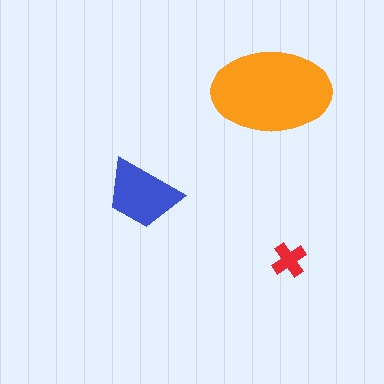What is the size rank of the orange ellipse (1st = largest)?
1st.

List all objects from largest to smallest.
The orange ellipse, the blue trapezoid, the red cross.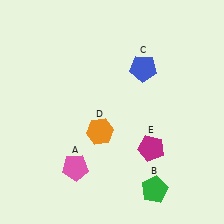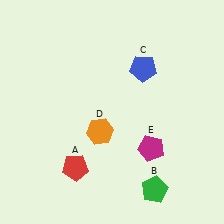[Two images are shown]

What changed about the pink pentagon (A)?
In Image 1, A is pink. In Image 2, it changed to red.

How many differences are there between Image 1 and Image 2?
There is 1 difference between the two images.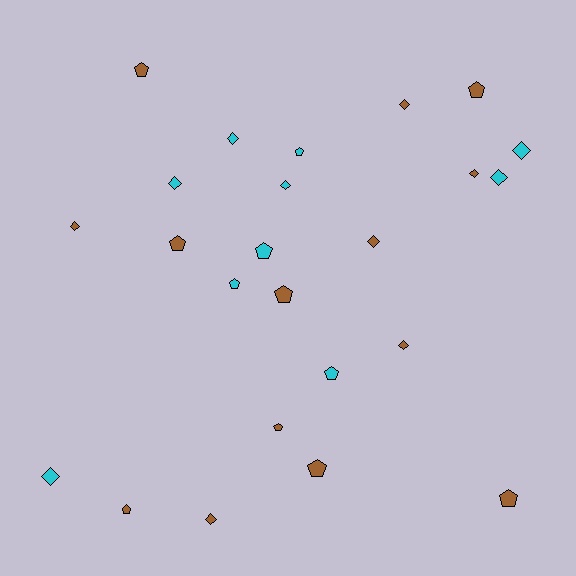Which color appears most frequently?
Brown, with 14 objects.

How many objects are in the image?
There are 24 objects.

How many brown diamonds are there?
There are 6 brown diamonds.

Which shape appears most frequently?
Diamond, with 12 objects.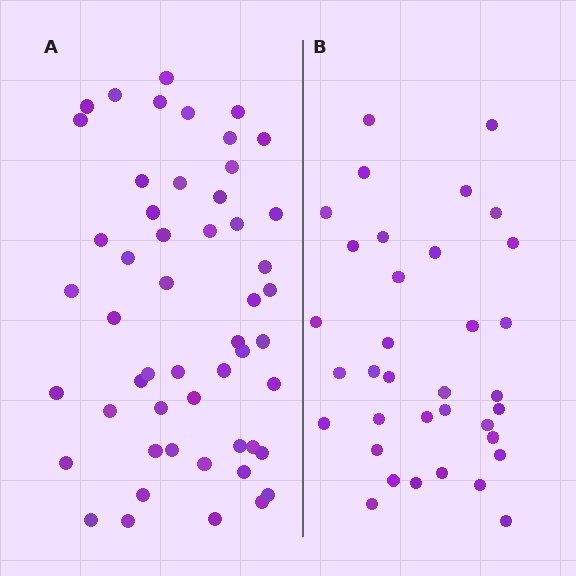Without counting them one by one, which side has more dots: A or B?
Region A (the left region) has more dots.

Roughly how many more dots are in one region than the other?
Region A has approximately 15 more dots than region B.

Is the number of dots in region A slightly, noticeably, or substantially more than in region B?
Region A has substantially more. The ratio is roughly 1.5 to 1.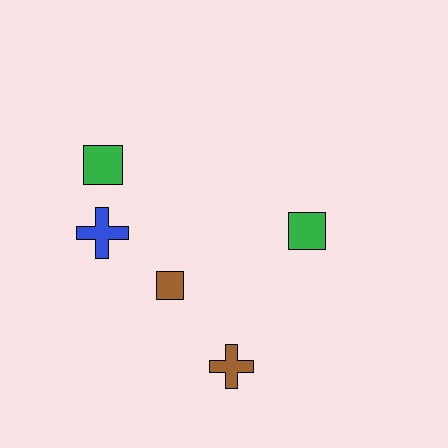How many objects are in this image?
There are 5 objects.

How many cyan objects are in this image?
There are no cyan objects.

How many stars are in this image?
There are no stars.